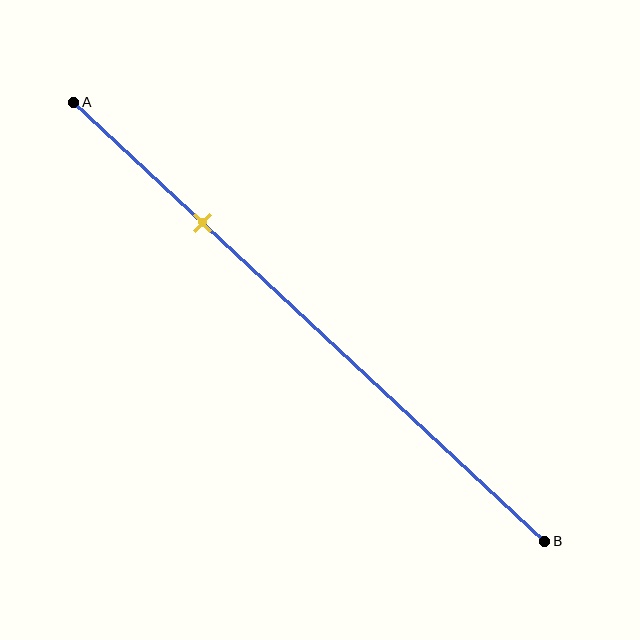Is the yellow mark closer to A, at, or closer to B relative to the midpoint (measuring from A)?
The yellow mark is closer to point A than the midpoint of segment AB.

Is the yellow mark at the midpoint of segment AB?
No, the mark is at about 25% from A, not at the 50% midpoint.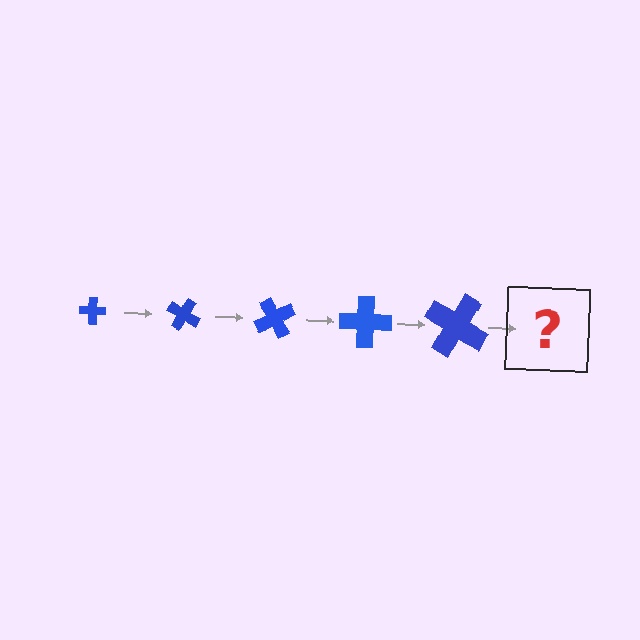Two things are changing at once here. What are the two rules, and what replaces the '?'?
The two rules are that the cross grows larger each step and it rotates 30 degrees each step. The '?' should be a cross, larger than the previous one and rotated 150 degrees from the start.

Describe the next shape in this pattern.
It should be a cross, larger than the previous one and rotated 150 degrees from the start.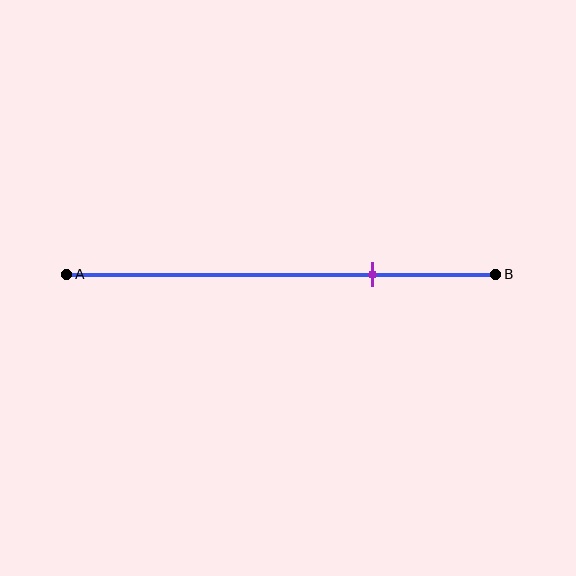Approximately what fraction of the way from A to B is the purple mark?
The purple mark is approximately 70% of the way from A to B.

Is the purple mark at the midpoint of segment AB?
No, the mark is at about 70% from A, not at the 50% midpoint.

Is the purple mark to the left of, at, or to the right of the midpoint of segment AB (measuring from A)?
The purple mark is to the right of the midpoint of segment AB.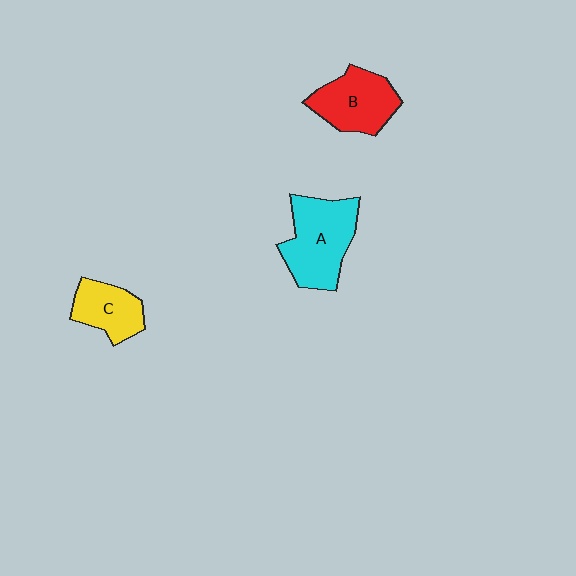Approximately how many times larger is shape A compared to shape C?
Approximately 1.6 times.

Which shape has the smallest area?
Shape C (yellow).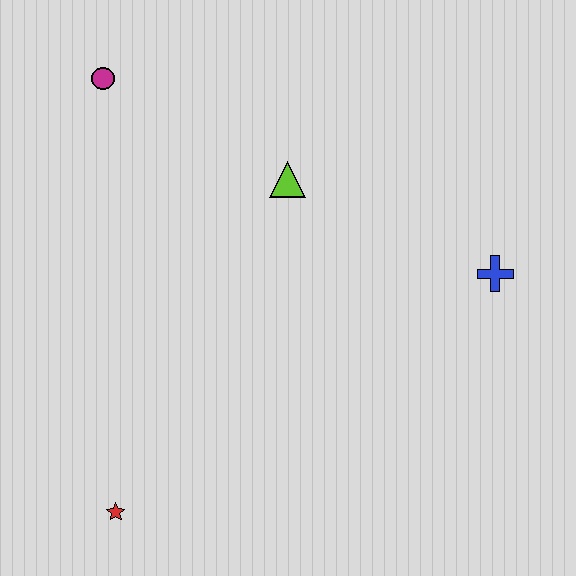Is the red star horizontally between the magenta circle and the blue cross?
Yes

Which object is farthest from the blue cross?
The red star is farthest from the blue cross.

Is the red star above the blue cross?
No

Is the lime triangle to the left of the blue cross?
Yes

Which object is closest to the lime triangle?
The magenta circle is closest to the lime triangle.